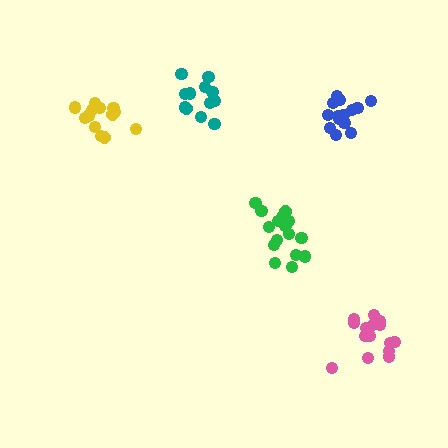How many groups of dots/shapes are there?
There are 5 groups.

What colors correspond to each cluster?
The clusters are colored: teal, yellow, green, blue, pink.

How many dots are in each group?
Group 1: 13 dots, Group 2: 13 dots, Group 3: 16 dots, Group 4: 14 dots, Group 5: 15 dots (71 total).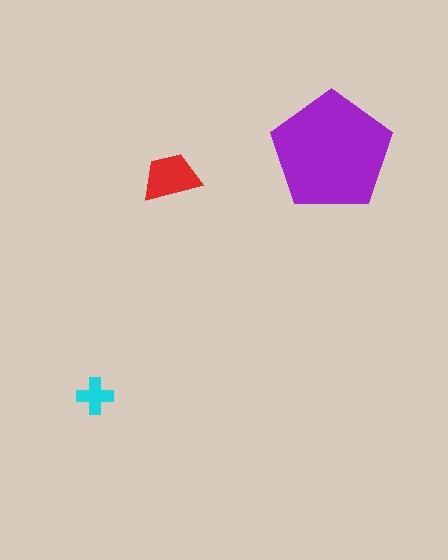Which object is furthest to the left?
The cyan cross is leftmost.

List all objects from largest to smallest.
The purple pentagon, the red trapezoid, the cyan cross.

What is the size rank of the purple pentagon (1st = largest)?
1st.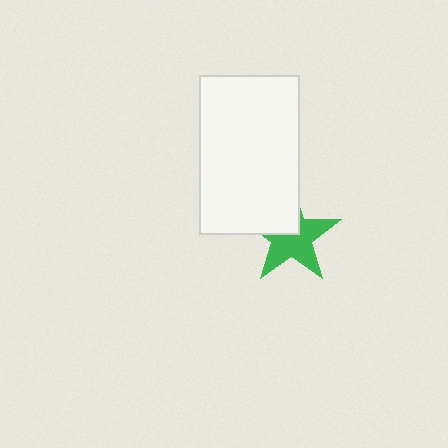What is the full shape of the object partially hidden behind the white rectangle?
The partially hidden object is a green star.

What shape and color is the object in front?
The object in front is a white rectangle.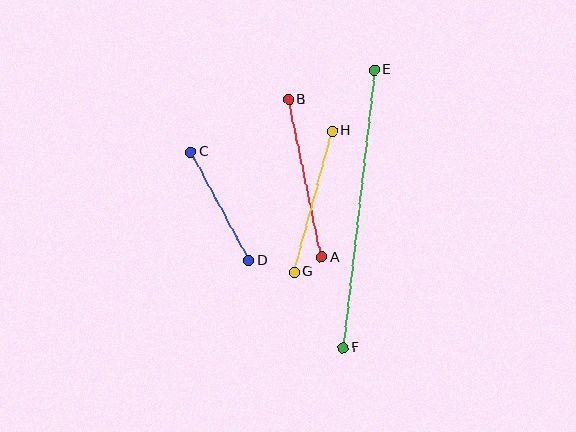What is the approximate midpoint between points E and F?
The midpoint is at approximately (359, 209) pixels.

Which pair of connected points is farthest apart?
Points E and F are farthest apart.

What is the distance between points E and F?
The distance is approximately 279 pixels.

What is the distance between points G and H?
The distance is approximately 146 pixels.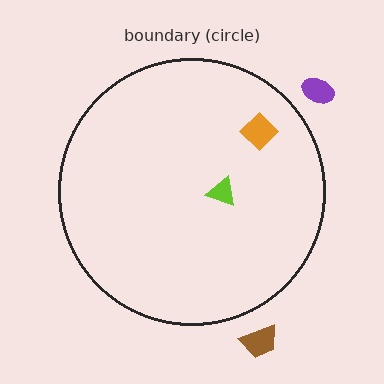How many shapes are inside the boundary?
2 inside, 2 outside.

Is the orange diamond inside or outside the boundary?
Inside.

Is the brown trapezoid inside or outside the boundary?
Outside.